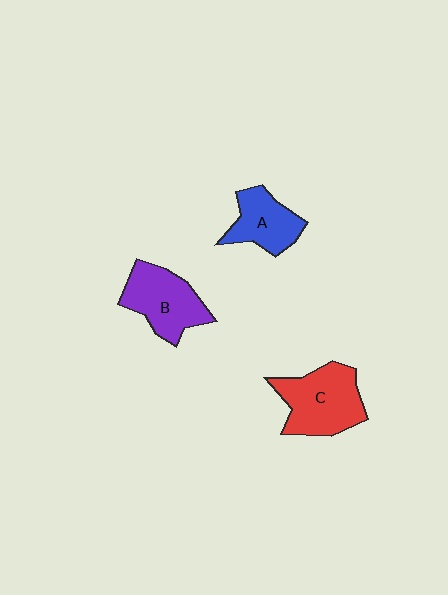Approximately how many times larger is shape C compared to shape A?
Approximately 1.5 times.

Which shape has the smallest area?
Shape A (blue).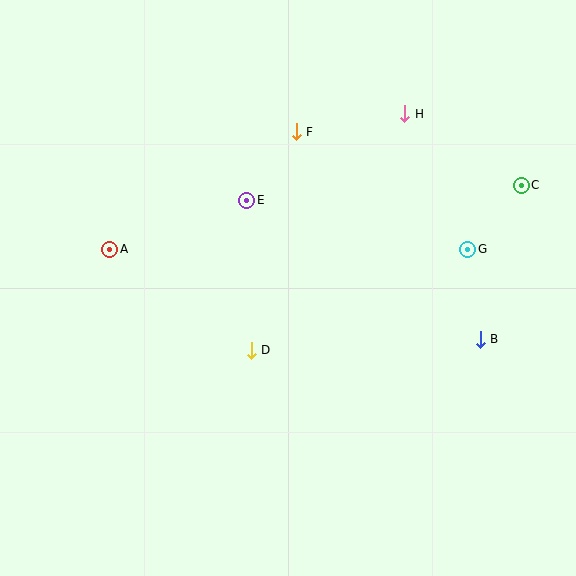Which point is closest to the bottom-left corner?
Point D is closest to the bottom-left corner.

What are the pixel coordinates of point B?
Point B is at (480, 339).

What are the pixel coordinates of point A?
Point A is at (110, 249).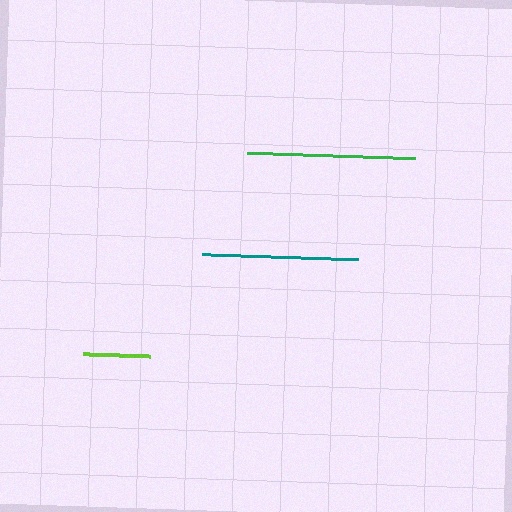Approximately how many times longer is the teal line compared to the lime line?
The teal line is approximately 2.3 times the length of the lime line.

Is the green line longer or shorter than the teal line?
The green line is longer than the teal line.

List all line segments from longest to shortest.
From longest to shortest: green, teal, lime.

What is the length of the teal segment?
The teal segment is approximately 156 pixels long.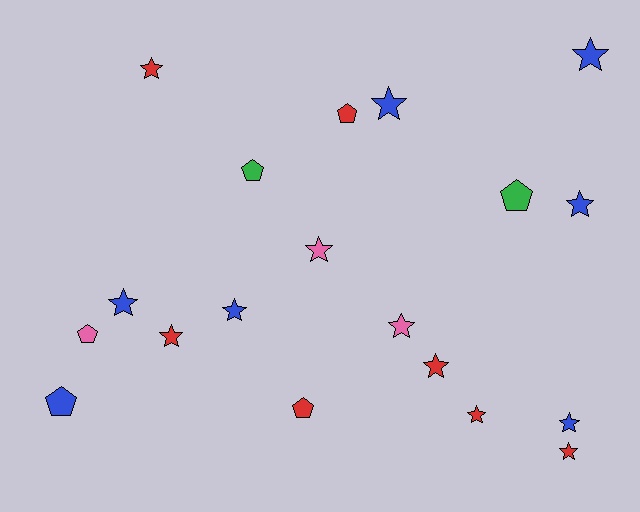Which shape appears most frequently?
Star, with 13 objects.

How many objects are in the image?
There are 19 objects.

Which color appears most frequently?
Blue, with 7 objects.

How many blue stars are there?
There are 6 blue stars.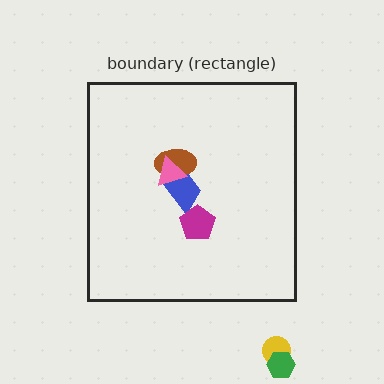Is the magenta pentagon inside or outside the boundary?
Inside.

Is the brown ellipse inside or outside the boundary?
Inside.